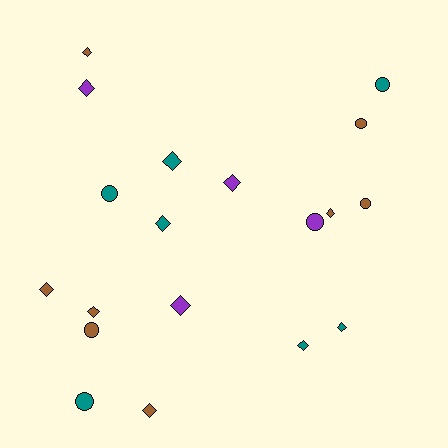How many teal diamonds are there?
There are 4 teal diamonds.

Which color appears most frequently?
Brown, with 8 objects.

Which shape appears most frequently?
Diamond, with 12 objects.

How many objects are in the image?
There are 19 objects.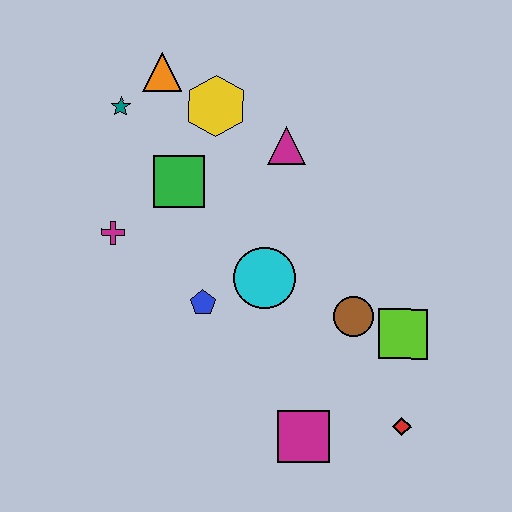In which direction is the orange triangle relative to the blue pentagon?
The orange triangle is above the blue pentagon.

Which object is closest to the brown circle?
The lime square is closest to the brown circle.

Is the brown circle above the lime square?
Yes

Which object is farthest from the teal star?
The red diamond is farthest from the teal star.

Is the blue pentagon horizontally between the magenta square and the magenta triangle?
No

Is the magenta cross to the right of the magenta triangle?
No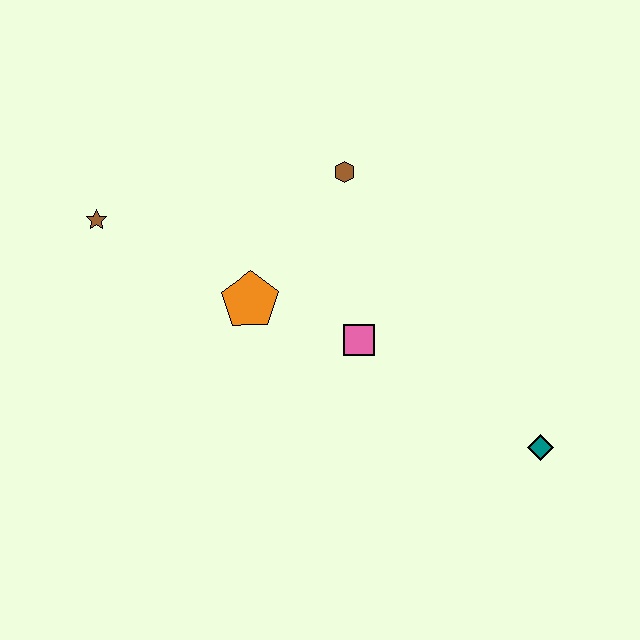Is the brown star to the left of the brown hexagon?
Yes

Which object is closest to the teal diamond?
The pink square is closest to the teal diamond.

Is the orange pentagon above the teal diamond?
Yes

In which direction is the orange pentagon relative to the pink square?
The orange pentagon is to the left of the pink square.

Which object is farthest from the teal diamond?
The brown star is farthest from the teal diamond.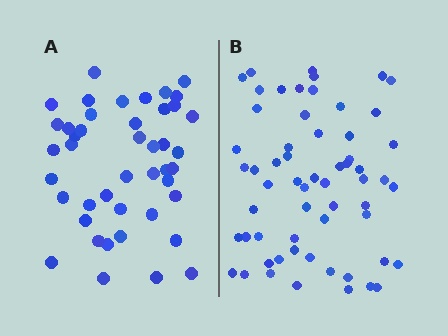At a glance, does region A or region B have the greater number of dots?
Region B (the right region) has more dots.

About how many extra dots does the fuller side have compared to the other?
Region B has approximately 15 more dots than region A.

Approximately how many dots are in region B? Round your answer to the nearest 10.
About 60 dots.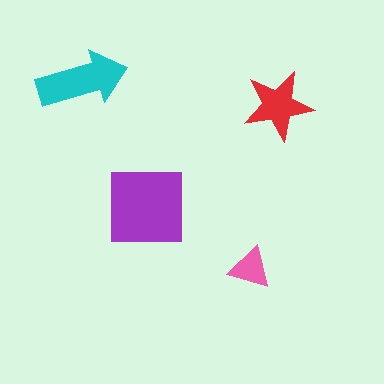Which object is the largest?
The purple square.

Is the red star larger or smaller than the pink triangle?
Larger.